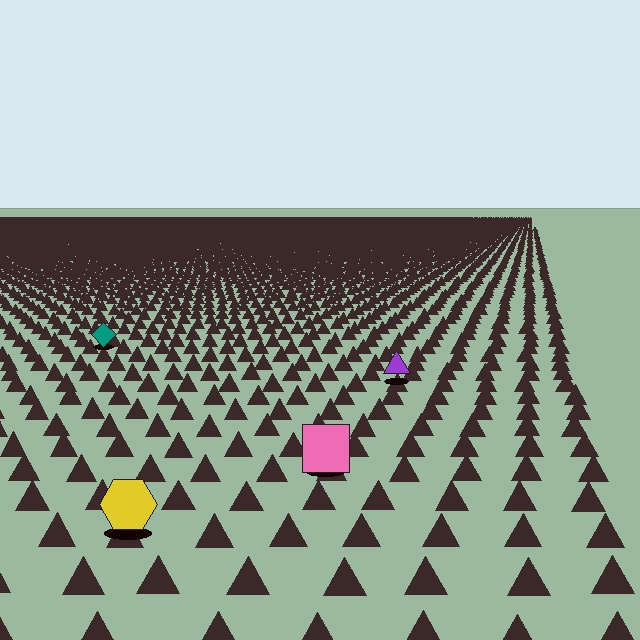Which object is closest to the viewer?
The yellow hexagon is closest. The texture marks near it are larger and more spread out.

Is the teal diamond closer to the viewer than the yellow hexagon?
No. The yellow hexagon is closer — you can tell from the texture gradient: the ground texture is coarser near it.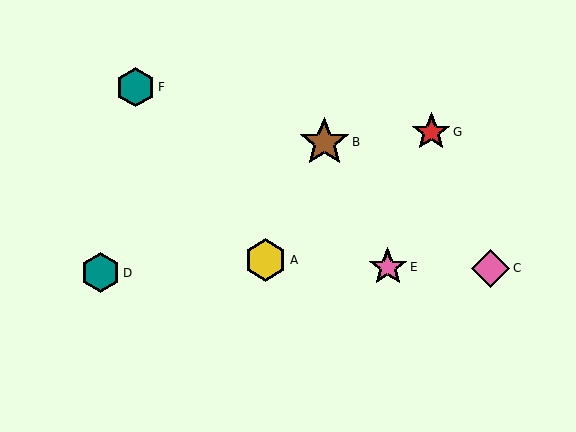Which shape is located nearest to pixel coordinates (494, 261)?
The pink diamond (labeled C) at (490, 268) is nearest to that location.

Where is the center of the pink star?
The center of the pink star is at (388, 267).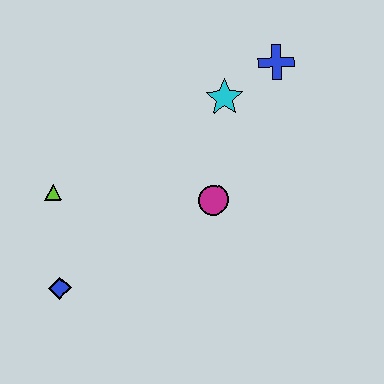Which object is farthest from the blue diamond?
The blue cross is farthest from the blue diamond.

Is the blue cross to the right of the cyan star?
Yes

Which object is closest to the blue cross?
The cyan star is closest to the blue cross.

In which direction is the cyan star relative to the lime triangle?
The cyan star is to the right of the lime triangle.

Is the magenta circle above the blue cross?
No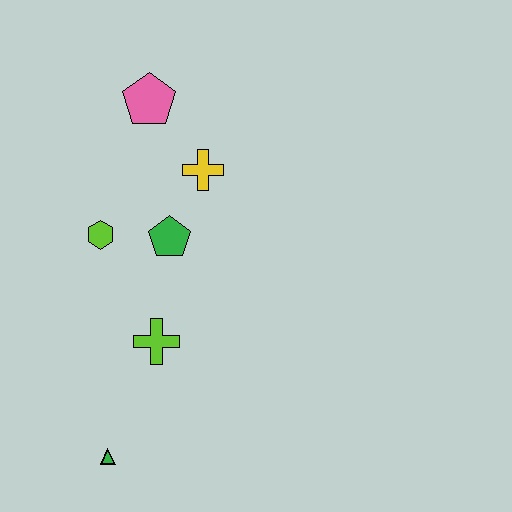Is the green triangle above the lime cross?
No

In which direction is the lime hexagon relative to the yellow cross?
The lime hexagon is to the left of the yellow cross.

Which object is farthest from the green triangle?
The pink pentagon is farthest from the green triangle.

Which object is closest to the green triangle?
The lime cross is closest to the green triangle.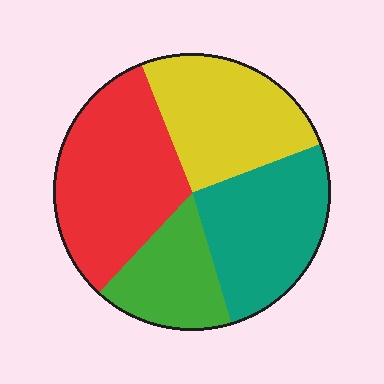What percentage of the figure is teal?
Teal covers around 25% of the figure.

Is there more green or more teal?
Teal.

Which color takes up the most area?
Red, at roughly 30%.